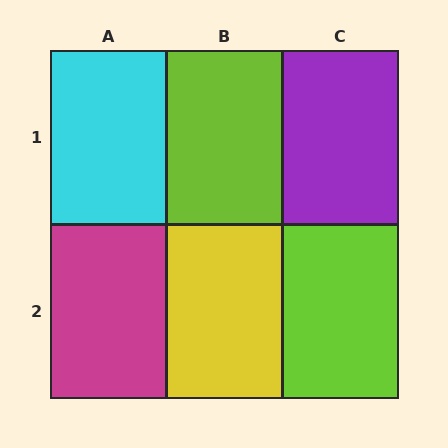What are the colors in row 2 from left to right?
Magenta, yellow, lime.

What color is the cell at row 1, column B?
Lime.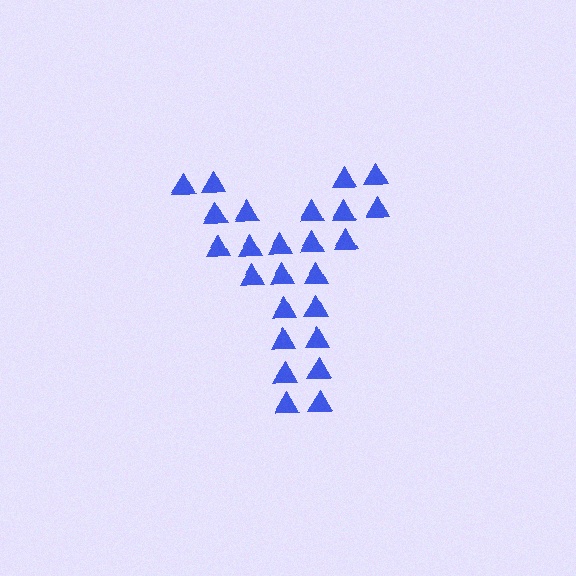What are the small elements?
The small elements are triangles.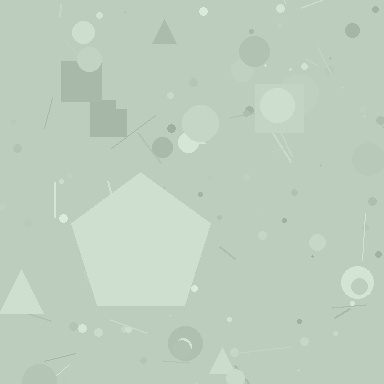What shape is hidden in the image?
A pentagon is hidden in the image.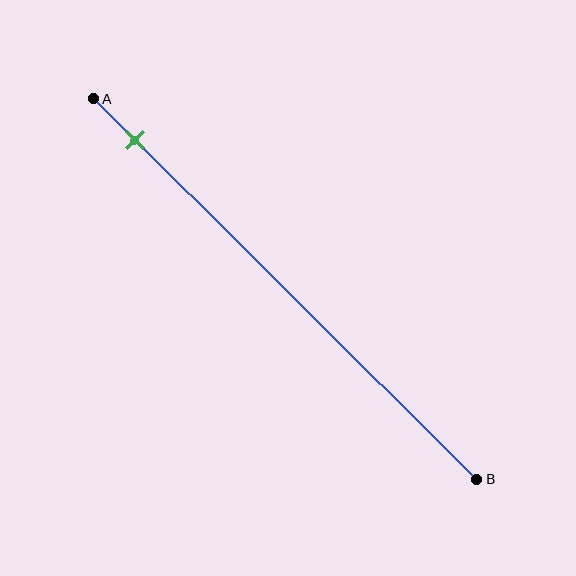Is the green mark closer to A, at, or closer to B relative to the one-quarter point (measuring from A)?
The green mark is closer to point A than the one-quarter point of segment AB.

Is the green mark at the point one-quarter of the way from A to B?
No, the mark is at about 10% from A, not at the 25% one-quarter point.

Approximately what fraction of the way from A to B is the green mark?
The green mark is approximately 10% of the way from A to B.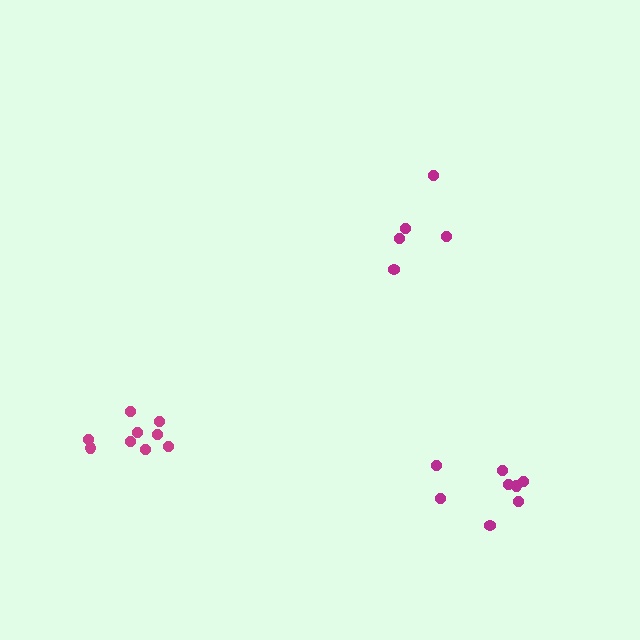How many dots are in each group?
Group 1: 5 dots, Group 2: 8 dots, Group 3: 9 dots (22 total).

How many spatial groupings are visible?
There are 3 spatial groupings.